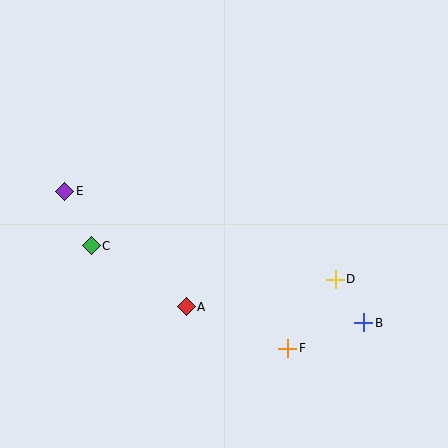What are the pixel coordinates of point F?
Point F is at (288, 348).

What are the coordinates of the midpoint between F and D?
The midpoint between F and D is at (312, 314).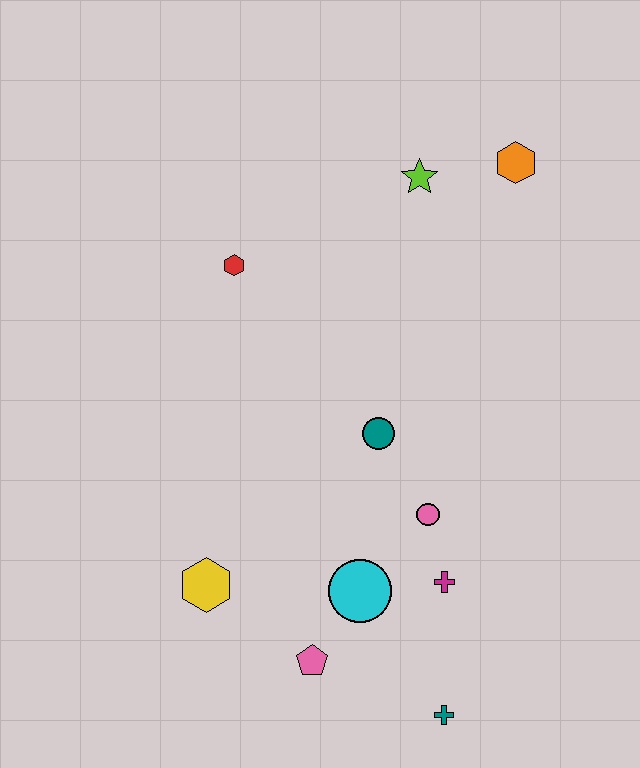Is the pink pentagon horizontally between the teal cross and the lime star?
No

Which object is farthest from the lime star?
The teal cross is farthest from the lime star.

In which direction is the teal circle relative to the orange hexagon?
The teal circle is below the orange hexagon.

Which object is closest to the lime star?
The orange hexagon is closest to the lime star.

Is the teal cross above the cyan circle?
No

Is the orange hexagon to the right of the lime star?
Yes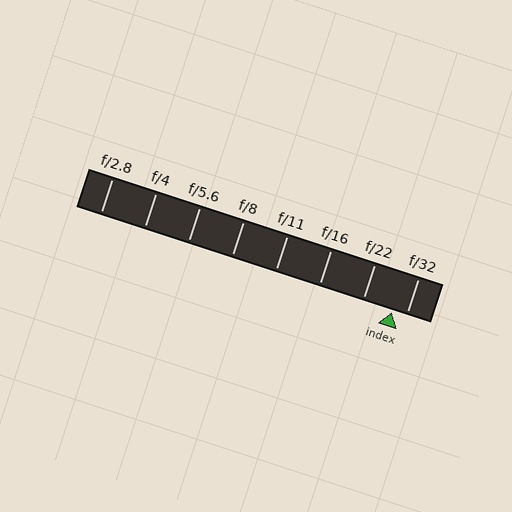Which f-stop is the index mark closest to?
The index mark is closest to f/32.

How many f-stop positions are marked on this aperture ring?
There are 8 f-stop positions marked.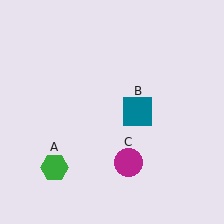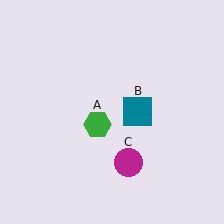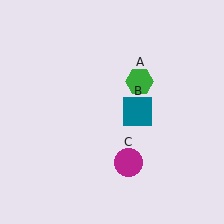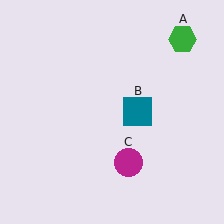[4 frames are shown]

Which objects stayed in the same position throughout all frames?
Teal square (object B) and magenta circle (object C) remained stationary.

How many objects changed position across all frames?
1 object changed position: green hexagon (object A).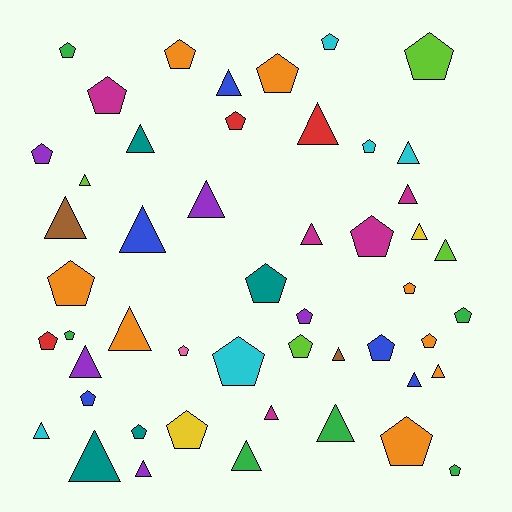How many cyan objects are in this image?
There are 5 cyan objects.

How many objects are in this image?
There are 50 objects.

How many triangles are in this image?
There are 23 triangles.